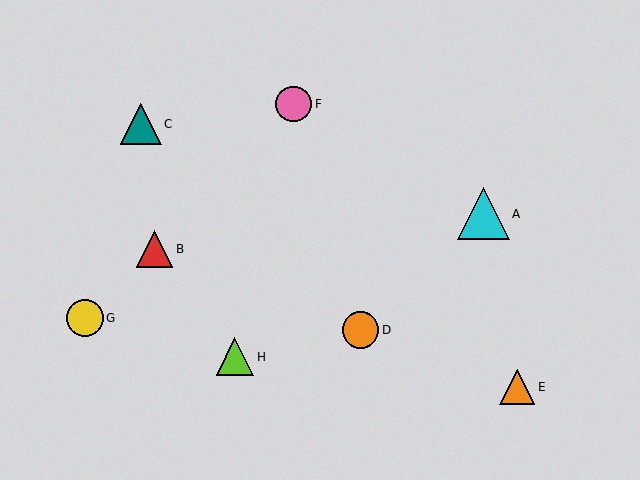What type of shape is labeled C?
Shape C is a teal triangle.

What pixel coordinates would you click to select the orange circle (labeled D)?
Click at (361, 330) to select the orange circle D.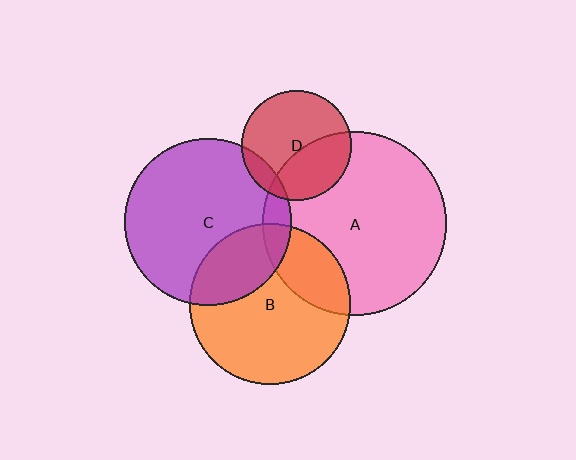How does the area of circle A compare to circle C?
Approximately 1.2 times.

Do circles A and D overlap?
Yes.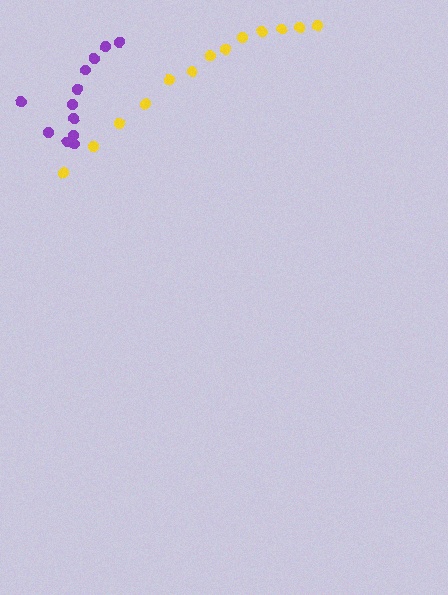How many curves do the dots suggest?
There are 2 distinct paths.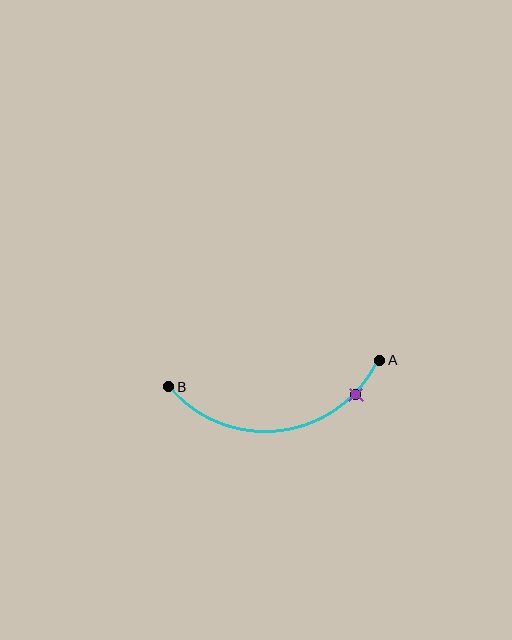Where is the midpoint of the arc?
The arc midpoint is the point on the curve farthest from the straight line joining A and B. It sits below that line.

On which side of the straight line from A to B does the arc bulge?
The arc bulges below the straight line connecting A and B.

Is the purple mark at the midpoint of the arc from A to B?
No. The purple mark lies on the arc but is closer to endpoint A. The arc midpoint would be at the point on the curve equidistant along the arc from both A and B.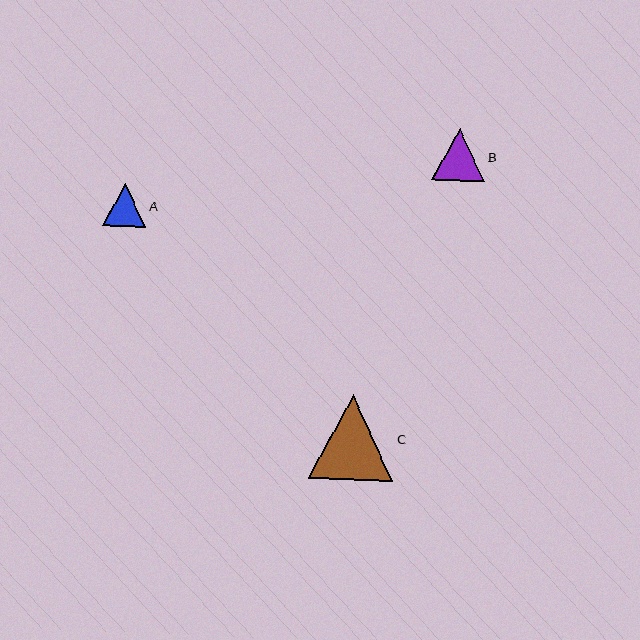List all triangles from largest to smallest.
From largest to smallest: C, B, A.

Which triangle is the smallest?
Triangle A is the smallest with a size of approximately 43 pixels.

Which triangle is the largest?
Triangle C is the largest with a size of approximately 84 pixels.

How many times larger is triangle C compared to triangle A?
Triangle C is approximately 2.0 times the size of triangle A.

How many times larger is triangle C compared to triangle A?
Triangle C is approximately 2.0 times the size of triangle A.